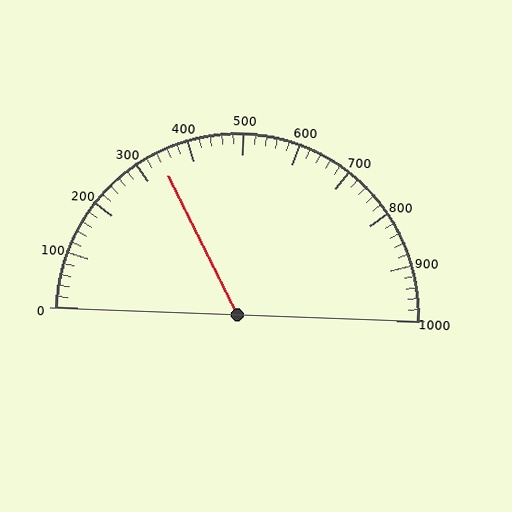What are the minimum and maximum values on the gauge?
The gauge ranges from 0 to 1000.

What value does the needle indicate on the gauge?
The needle indicates approximately 340.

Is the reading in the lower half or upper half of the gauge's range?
The reading is in the lower half of the range (0 to 1000).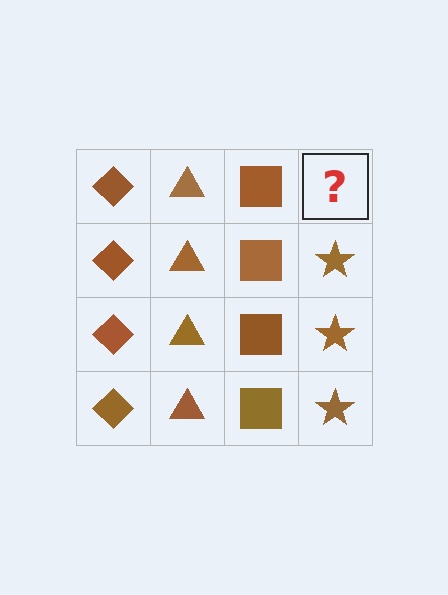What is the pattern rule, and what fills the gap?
The rule is that each column has a consistent shape. The gap should be filled with a brown star.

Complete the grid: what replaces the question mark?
The question mark should be replaced with a brown star.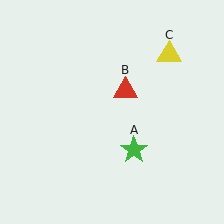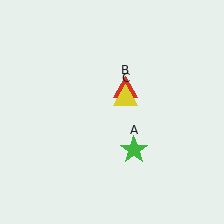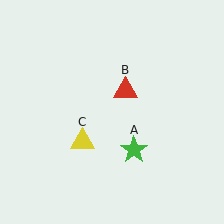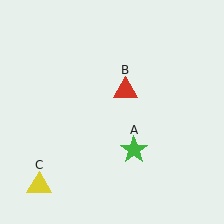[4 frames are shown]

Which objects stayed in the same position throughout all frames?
Green star (object A) and red triangle (object B) remained stationary.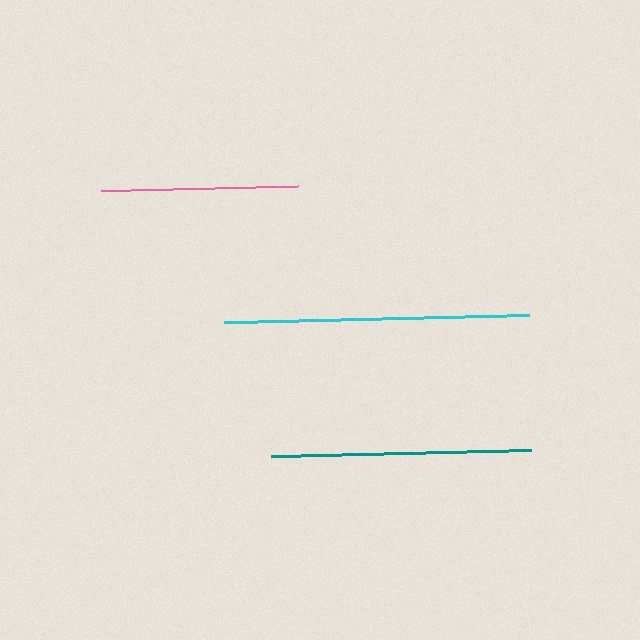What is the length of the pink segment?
The pink segment is approximately 197 pixels long.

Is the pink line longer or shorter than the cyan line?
The cyan line is longer than the pink line.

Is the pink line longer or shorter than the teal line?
The teal line is longer than the pink line.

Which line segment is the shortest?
The pink line is the shortest at approximately 197 pixels.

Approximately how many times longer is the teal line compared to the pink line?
The teal line is approximately 1.3 times the length of the pink line.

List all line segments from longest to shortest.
From longest to shortest: cyan, teal, pink.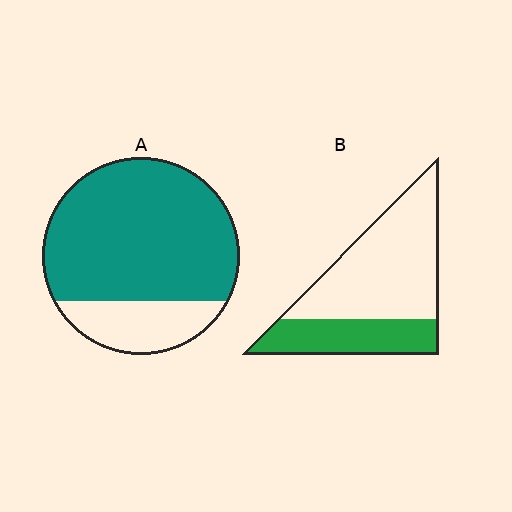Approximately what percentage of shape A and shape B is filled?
A is approximately 80% and B is approximately 35%.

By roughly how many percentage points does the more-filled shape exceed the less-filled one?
By roughly 45 percentage points (A over B).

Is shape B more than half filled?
No.